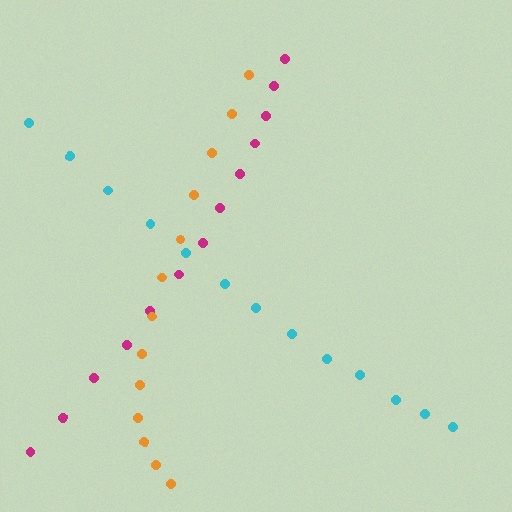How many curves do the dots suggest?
There are 3 distinct paths.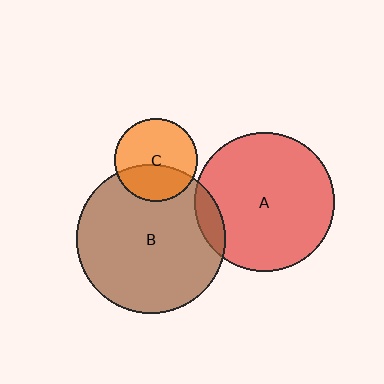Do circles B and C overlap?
Yes.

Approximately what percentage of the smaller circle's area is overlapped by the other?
Approximately 35%.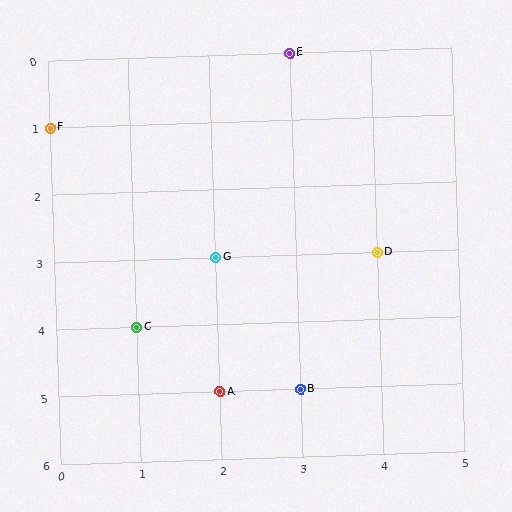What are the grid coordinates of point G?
Point G is at grid coordinates (2, 3).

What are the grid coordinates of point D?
Point D is at grid coordinates (4, 3).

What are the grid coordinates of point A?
Point A is at grid coordinates (2, 5).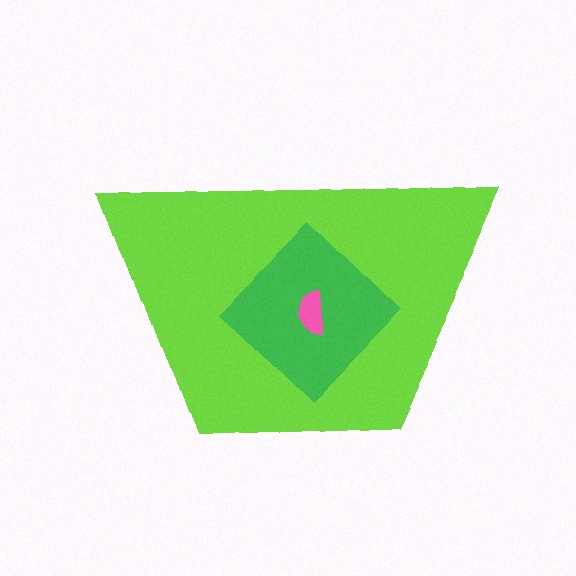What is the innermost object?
The pink semicircle.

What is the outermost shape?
The lime trapezoid.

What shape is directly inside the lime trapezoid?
The green diamond.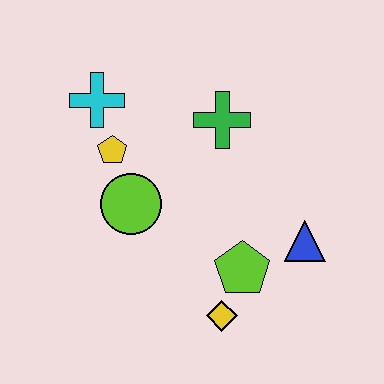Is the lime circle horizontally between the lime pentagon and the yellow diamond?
No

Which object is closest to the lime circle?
The yellow pentagon is closest to the lime circle.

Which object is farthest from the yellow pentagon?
The blue triangle is farthest from the yellow pentagon.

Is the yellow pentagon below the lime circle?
No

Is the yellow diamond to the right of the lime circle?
Yes